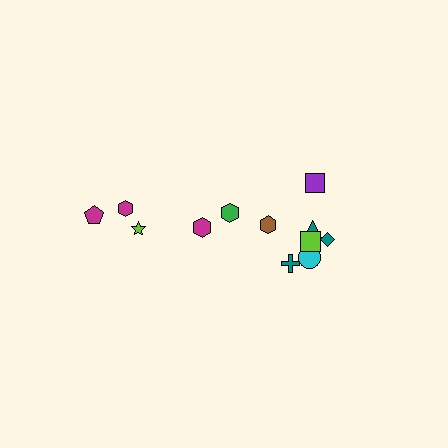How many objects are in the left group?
There are 4 objects.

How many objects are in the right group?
There are 8 objects.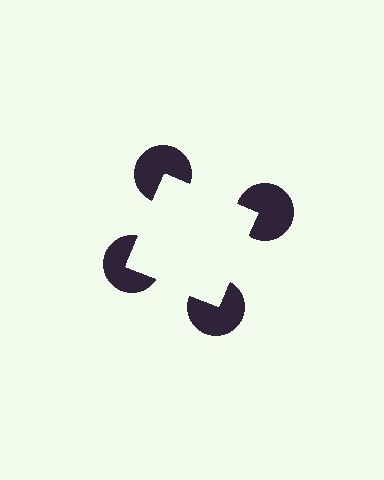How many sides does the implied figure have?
4 sides.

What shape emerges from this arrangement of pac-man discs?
An illusory square — its edges are inferred from the aligned wedge cuts in the pac-man discs, not physically drawn.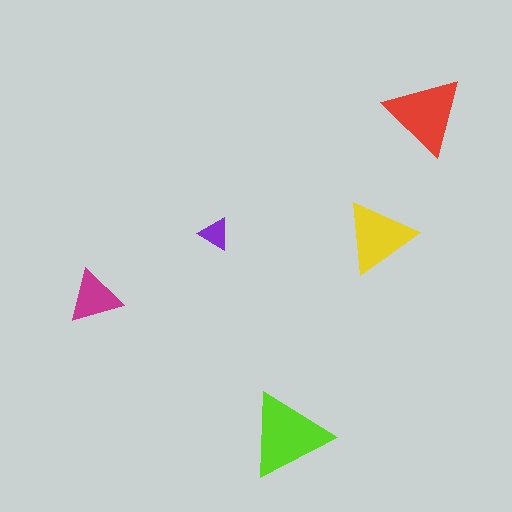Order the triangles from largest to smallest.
the lime one, the red one, the yellow one, the magenta one, the purple one.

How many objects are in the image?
There are 5 objects in the image.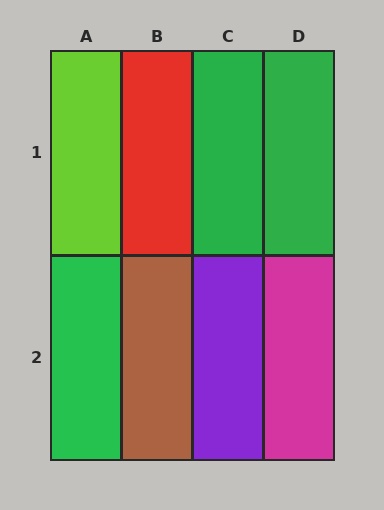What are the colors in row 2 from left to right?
Green, brown, purple, magenta.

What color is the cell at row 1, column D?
Green.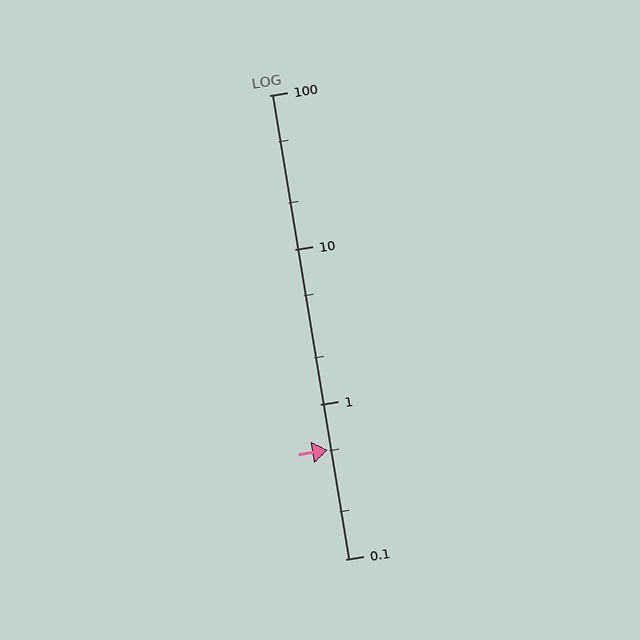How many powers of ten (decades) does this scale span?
The scale spans 3 decades, from 0.1 to 100.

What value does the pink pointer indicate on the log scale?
The pointer indicates approximately 0.51.